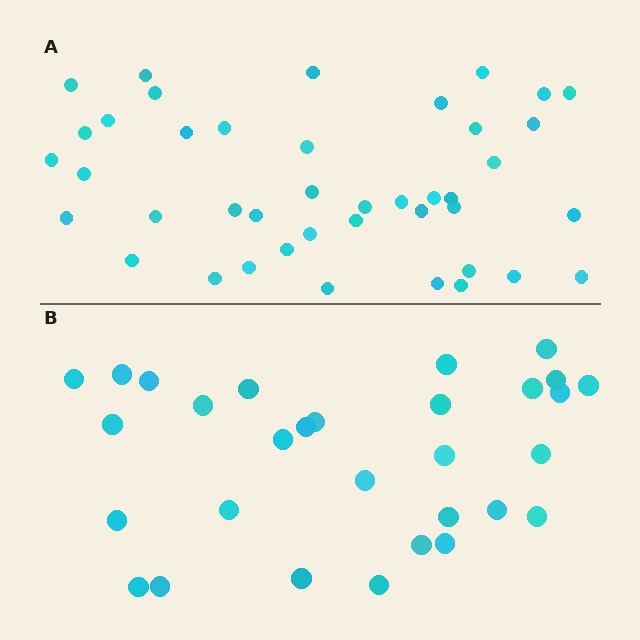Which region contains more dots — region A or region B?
Region A (the top region) has more dots.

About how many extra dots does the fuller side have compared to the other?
Region A has roughly 12 or so more dots than region B.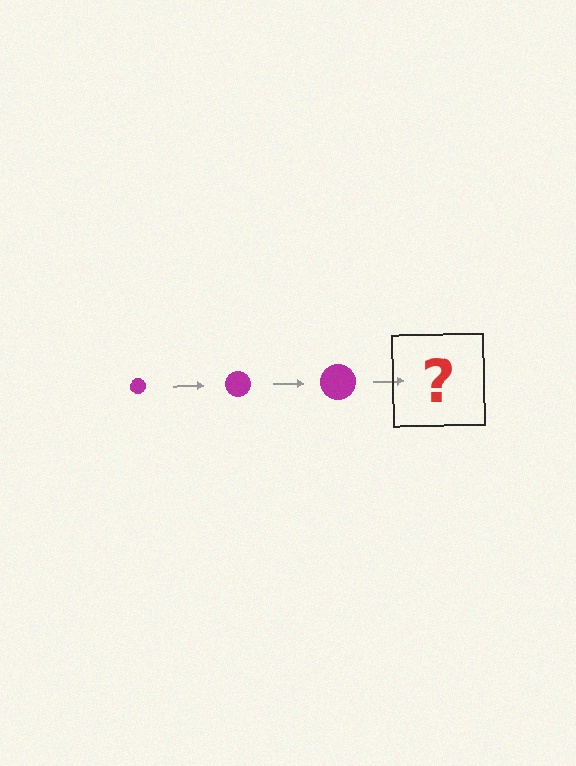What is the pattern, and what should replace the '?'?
The pattern is that the circle gets progressively larger each step. The '?' should be a magenta circle, larger than the previous one.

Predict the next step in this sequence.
The next step is a magenta circle, larger than the previous one.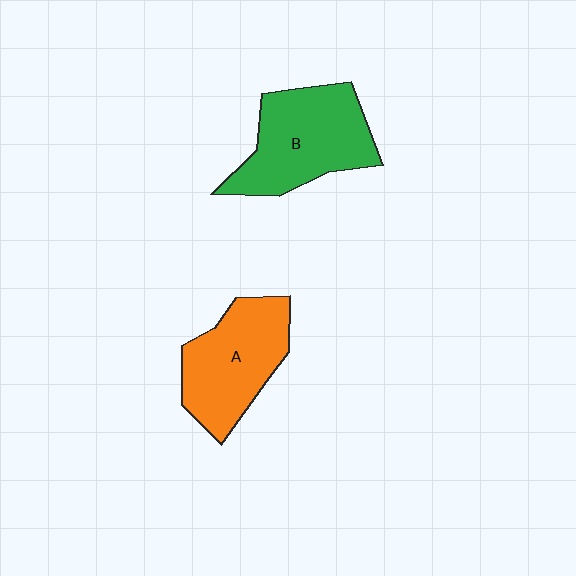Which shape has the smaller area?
Shape A (orange).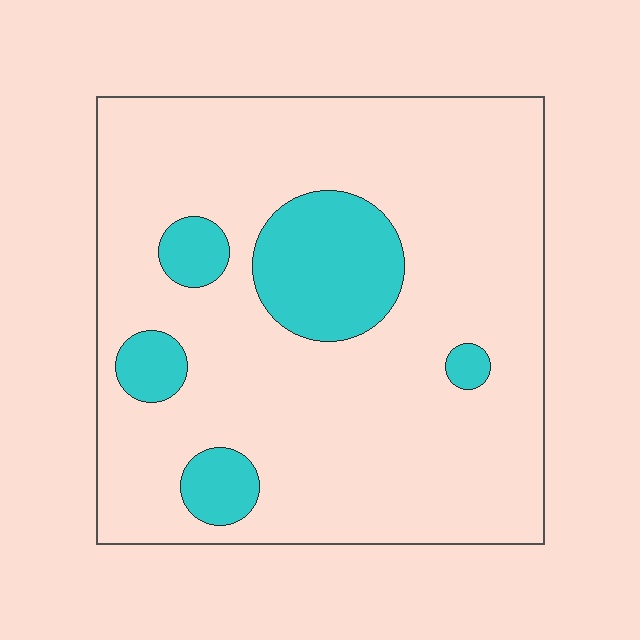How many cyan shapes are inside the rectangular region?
5.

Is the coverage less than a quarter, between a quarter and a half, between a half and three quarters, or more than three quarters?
Less than a quarter.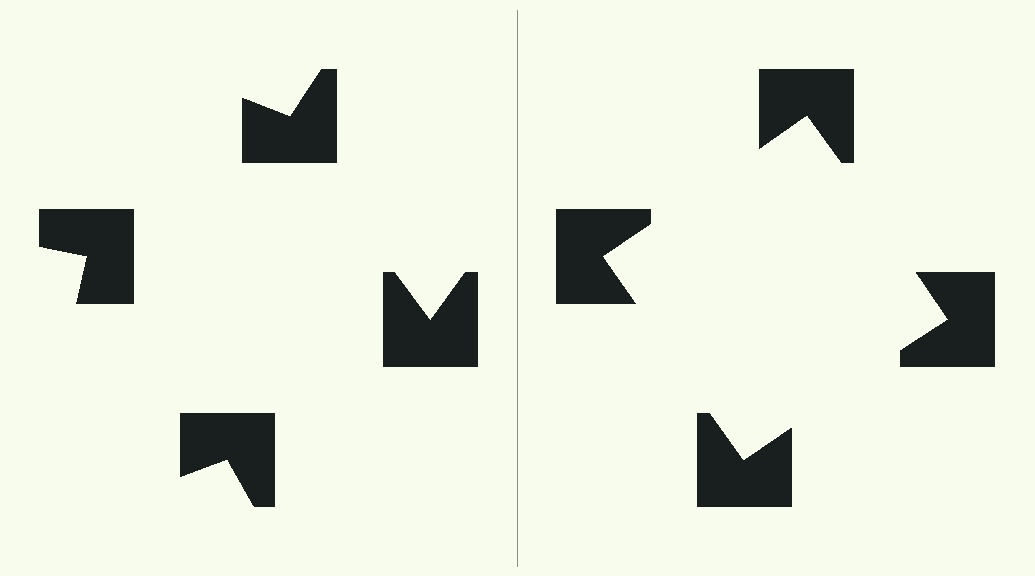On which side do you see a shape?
An illusory square appears on the right side. On the left side the wedge cuts are rotated, so no coherent shape forms.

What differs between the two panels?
The notched squares are positioned identically on both sides; only the wedge orientations differ. On the right they align to a square; on the left they are misaligned.